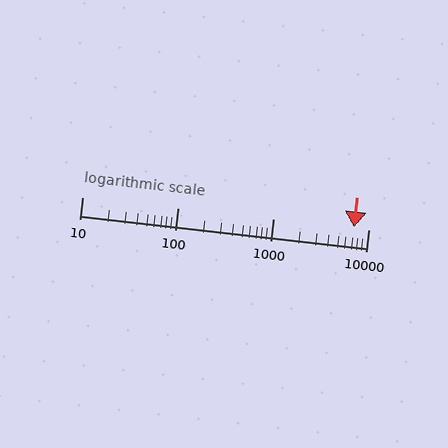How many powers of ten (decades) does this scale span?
The scale spans 3 decades, from 10 to 10000.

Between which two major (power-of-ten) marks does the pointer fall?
The pointer is between 1000 and 10000.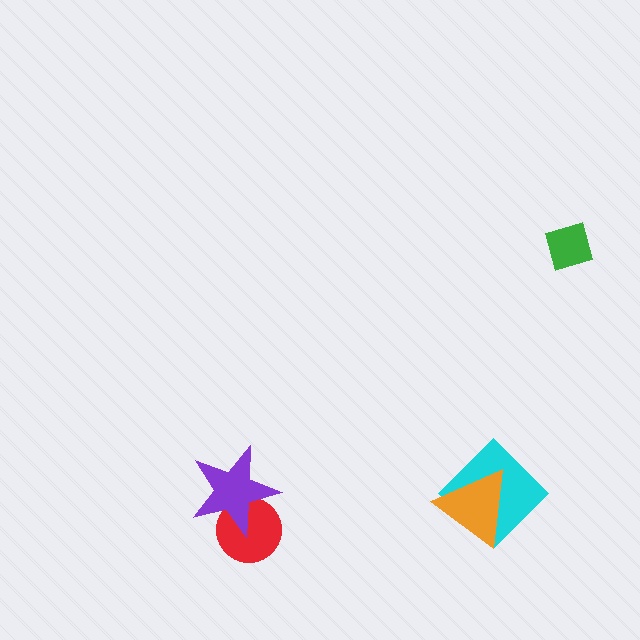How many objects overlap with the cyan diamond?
1 object overlaps with the cyan diamond.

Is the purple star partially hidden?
No, no other shape covers it.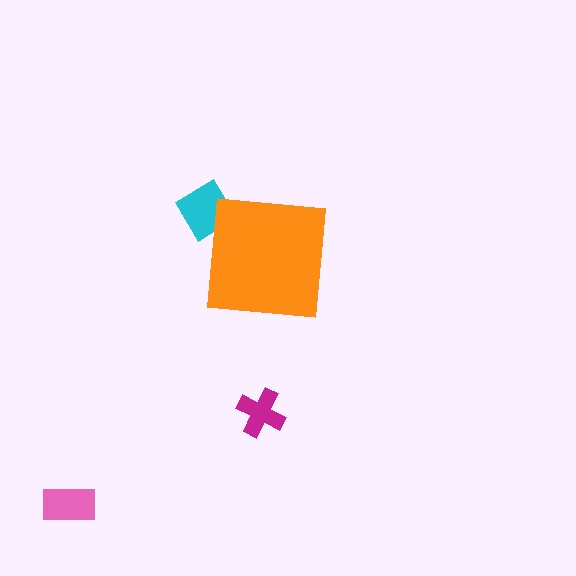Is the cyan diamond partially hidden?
Yes, the cyan diamond is partially hidden behind the orange square.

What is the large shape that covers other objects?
An orange square.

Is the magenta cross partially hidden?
No, the magenta cross is fully visible.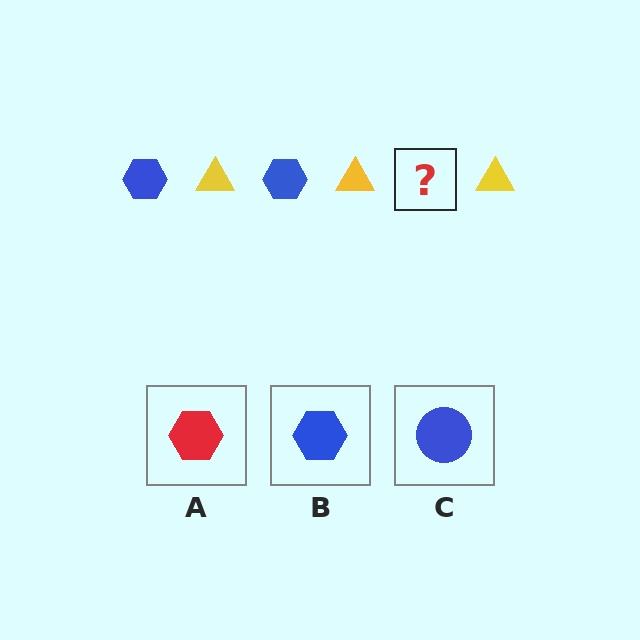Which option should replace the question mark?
Option B.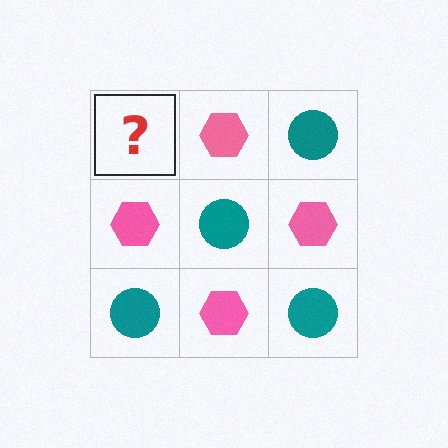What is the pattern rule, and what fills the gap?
The rule is that it alternates teal circle and pink hexagon in a checkerboard pattern. The gap should be filled with a teal circle.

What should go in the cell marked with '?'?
The missing cell should contain a teal circle.